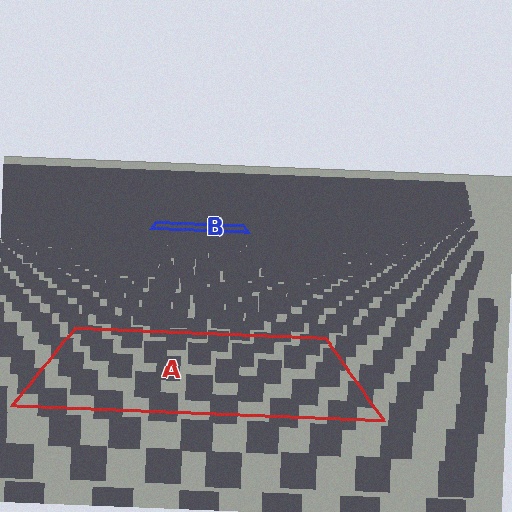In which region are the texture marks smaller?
The texture marks are smaller in region B, because it is farther away.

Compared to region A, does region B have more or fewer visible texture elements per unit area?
Region B has more texture elements per unit area — they are packed more densely because it is farther away.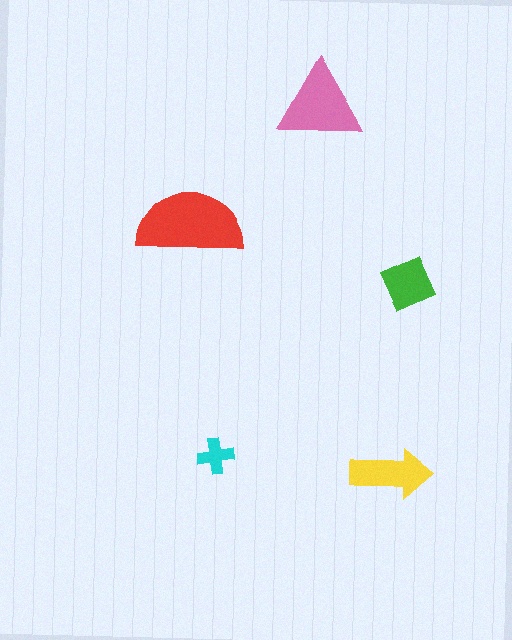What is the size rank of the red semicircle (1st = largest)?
1st.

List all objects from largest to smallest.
The red semicircle, the pink triangle, the yellow arrow, the green diamond, the cyan cross.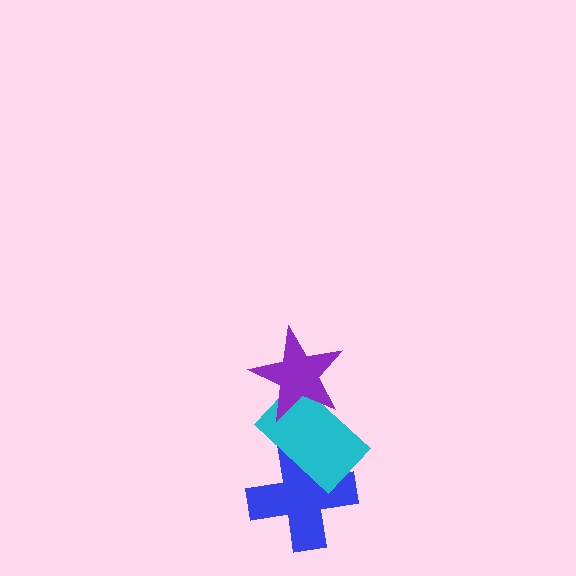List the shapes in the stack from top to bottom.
From top to bottom: the purple star, the cyan rectangle, the blue cross.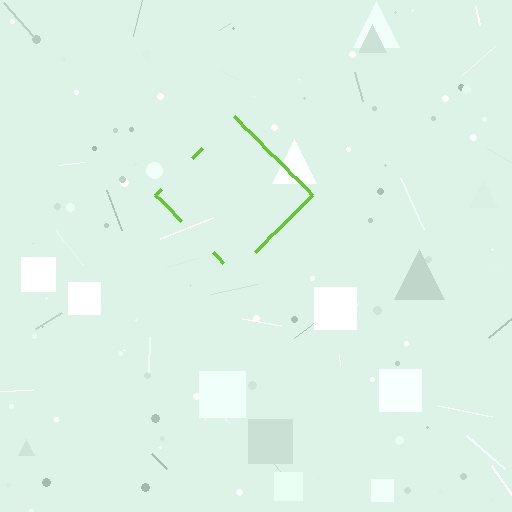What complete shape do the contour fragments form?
The contour fragments form a diamond.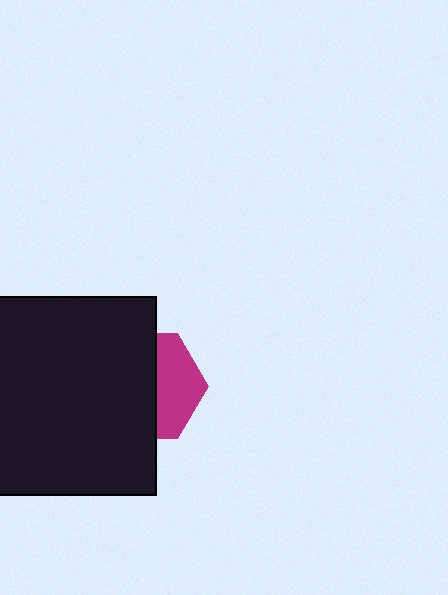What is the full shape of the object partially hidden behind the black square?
The partially hidden object is a magenta hexagon.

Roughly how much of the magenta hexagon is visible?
A small part of it is visible (roughly 39%).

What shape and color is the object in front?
The object in front is a black square.